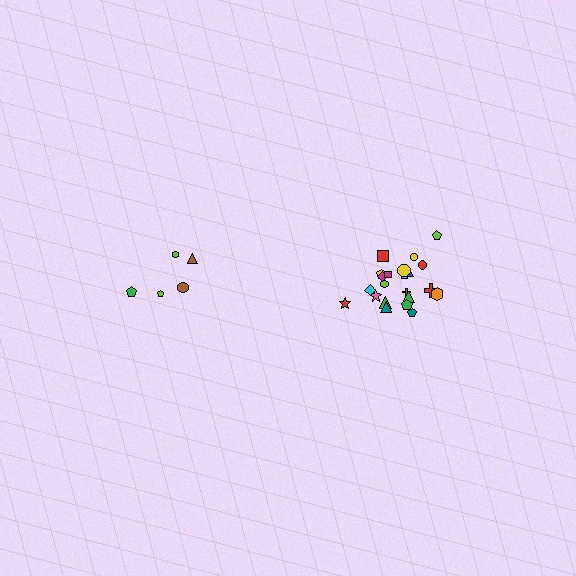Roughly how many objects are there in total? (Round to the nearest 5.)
Roughly 25 objects in total.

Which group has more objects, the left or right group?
The right group.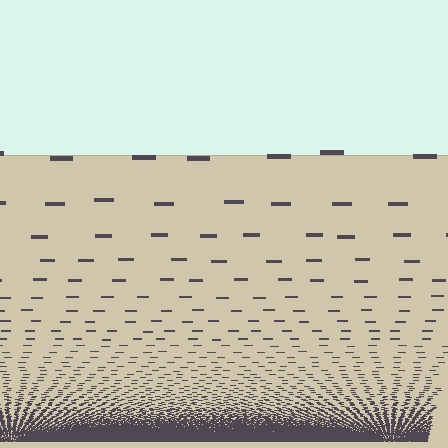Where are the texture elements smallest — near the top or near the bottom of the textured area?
Near the bottom.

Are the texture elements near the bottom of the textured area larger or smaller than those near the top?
Smaller. The gradient is inverted — elements near the bottom are smaller and denser.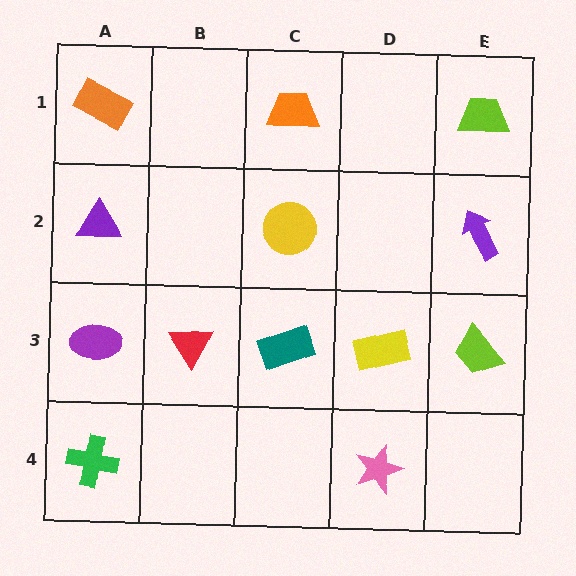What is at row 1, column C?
An orange trapezoid.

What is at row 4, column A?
A green cross.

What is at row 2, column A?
A purple triangle.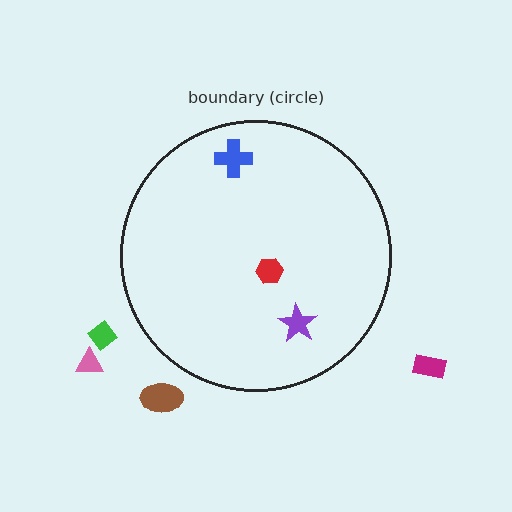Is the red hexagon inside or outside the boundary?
Inside.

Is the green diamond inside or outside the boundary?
Outside.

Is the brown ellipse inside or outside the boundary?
Outside.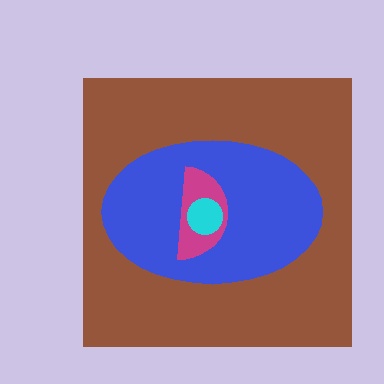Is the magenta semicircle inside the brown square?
Yes.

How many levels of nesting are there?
4.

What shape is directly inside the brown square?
The blue ellipse.